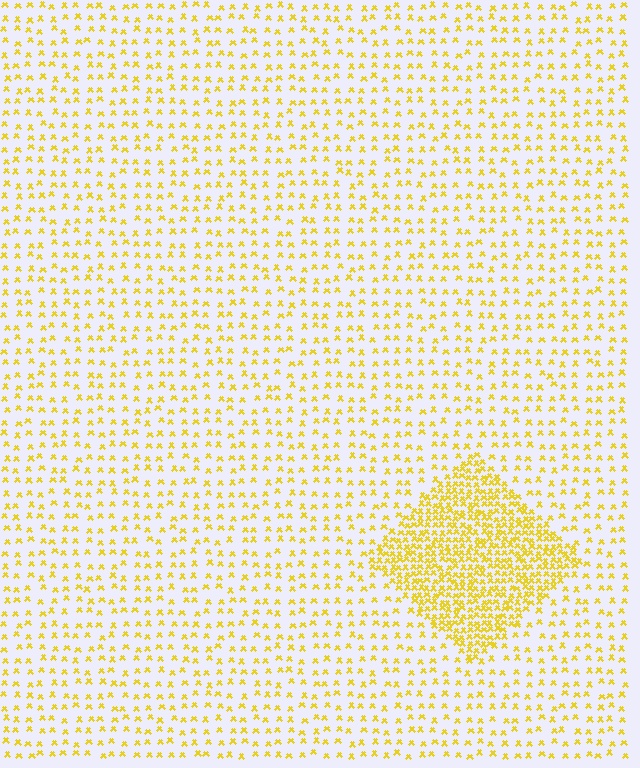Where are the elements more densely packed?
The elements are more densely packed inside the diamond boundary.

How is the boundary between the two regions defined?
The boundary is defined by a change in element density (approximately 2.9x ratio). All elements are the same color, size, and shape.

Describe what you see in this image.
The image contains small yellow elements arranged at two different densities. A diamond-shaped region is visible where the elements are more densely packed than the surrounding area.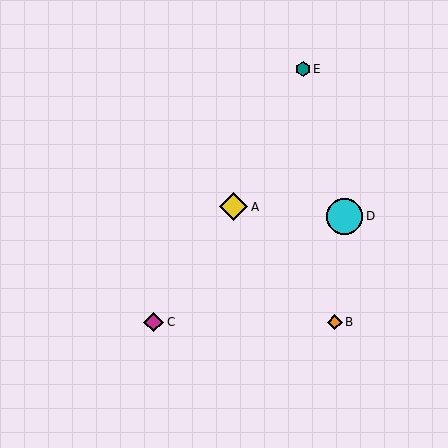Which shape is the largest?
The cyan circle (labeled D) is the largest.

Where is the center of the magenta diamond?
The center of the magenta diamond is at (154, 322).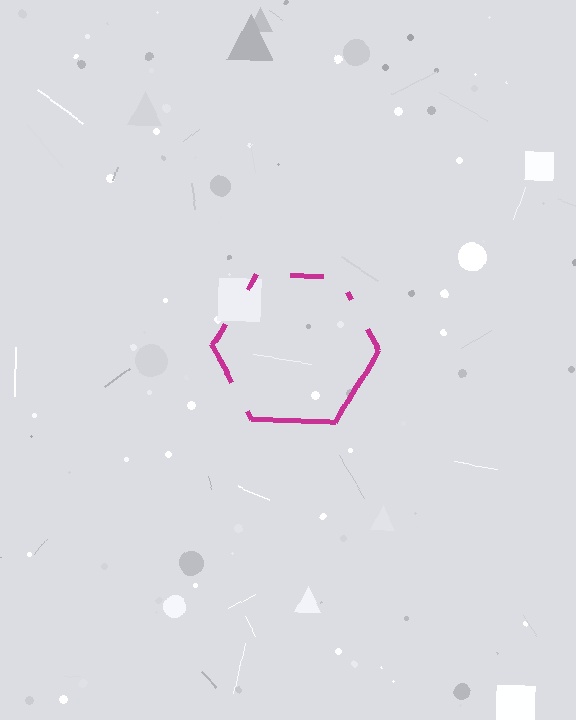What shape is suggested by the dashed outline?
The dashed outline suggests a hexagon.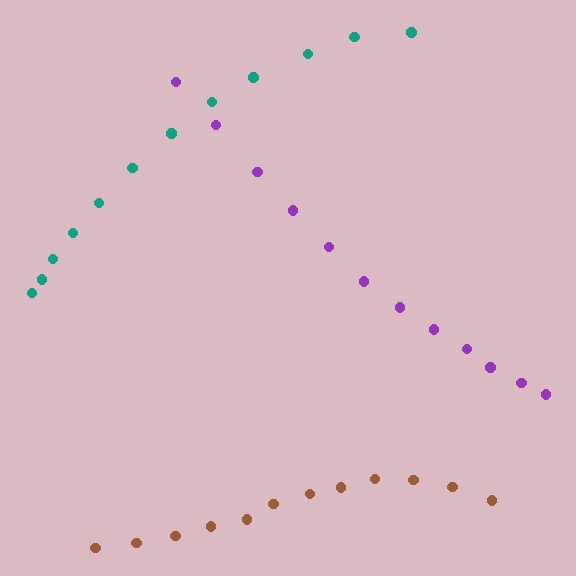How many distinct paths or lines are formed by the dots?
There are 3 distinct paths.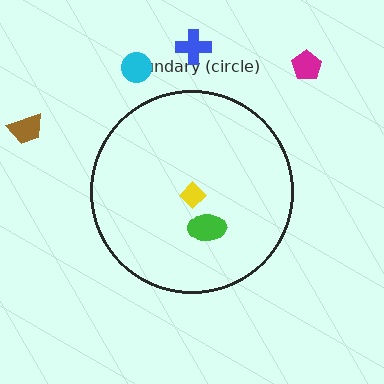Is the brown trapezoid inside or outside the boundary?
Outside.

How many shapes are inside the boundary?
2 inside, 4 outside.